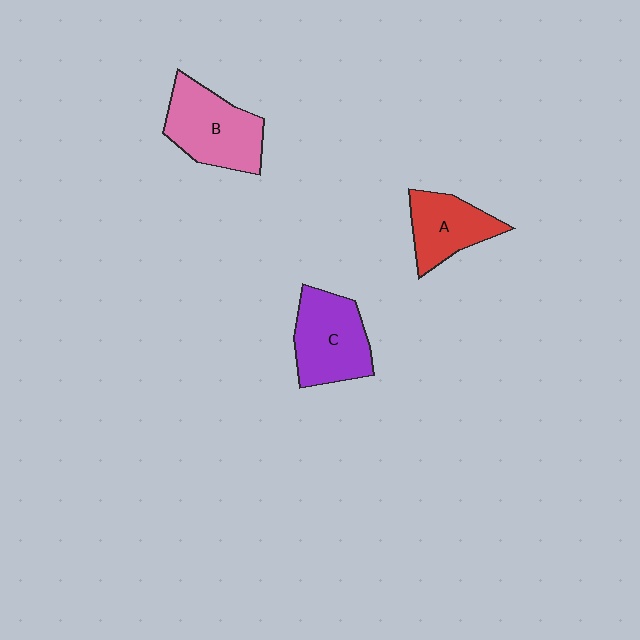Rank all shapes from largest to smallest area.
From largest to smallest: B (pink), C (purple), A (red).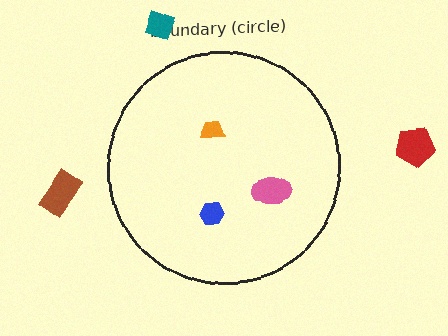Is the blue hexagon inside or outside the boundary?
Inside.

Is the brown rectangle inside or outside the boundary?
Outside.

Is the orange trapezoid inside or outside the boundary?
Inside.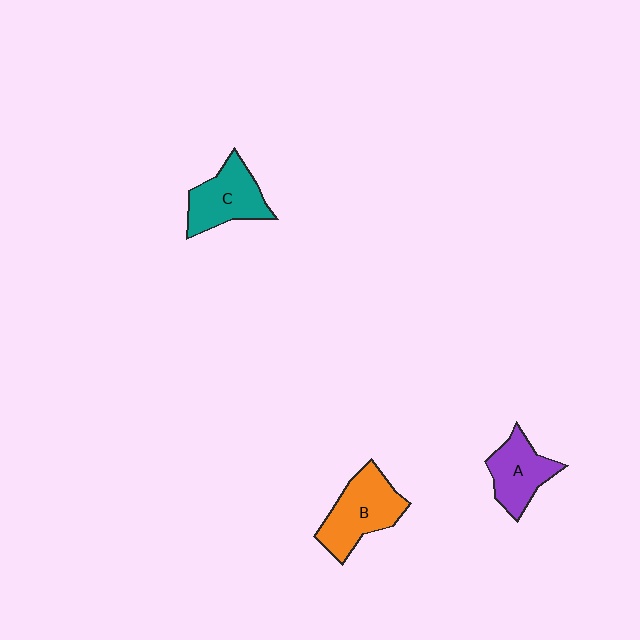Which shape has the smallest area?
Shape A (purple).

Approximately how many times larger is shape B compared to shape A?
Approximately 1.3 times.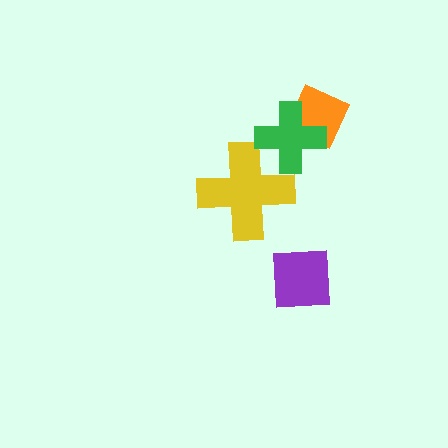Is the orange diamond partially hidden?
Yes, it is partially covered by another shape.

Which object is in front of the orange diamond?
The green cross is in front of the orange diamond.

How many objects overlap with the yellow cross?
1 object overlaps with the yellow cross.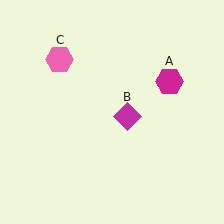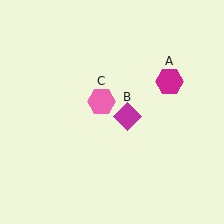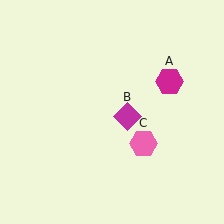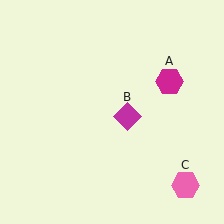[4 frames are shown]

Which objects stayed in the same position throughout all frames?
Magenta hexagon (object A) and magenta diamond (object B) remained stationary.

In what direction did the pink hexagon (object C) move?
The pink hexagon (object C) moved down and to the right.